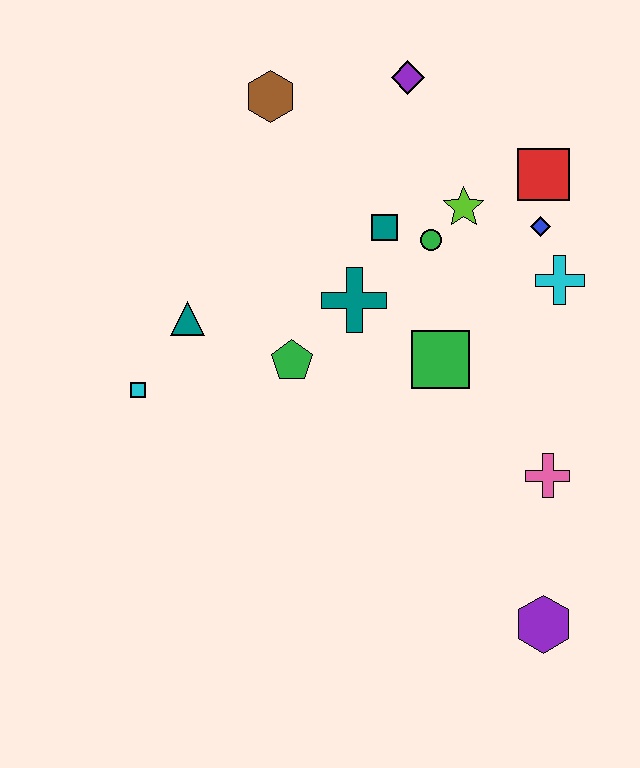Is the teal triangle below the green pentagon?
No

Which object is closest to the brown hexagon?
The purple diamond is closest to the brown hexagon.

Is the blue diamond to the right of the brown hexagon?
Yes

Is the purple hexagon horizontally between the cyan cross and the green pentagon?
Yes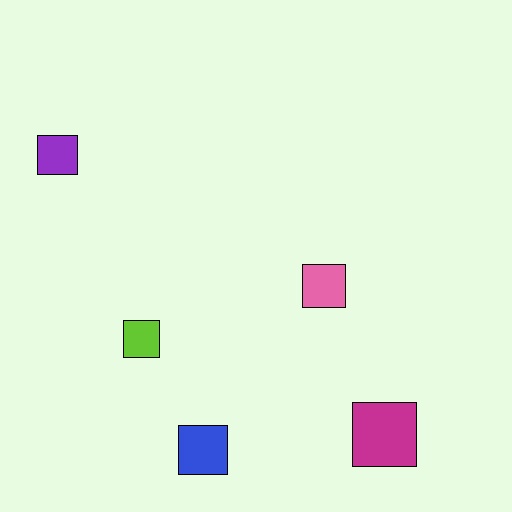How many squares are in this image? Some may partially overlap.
There are 5 squares.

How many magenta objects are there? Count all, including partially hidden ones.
There is 1 magenta object.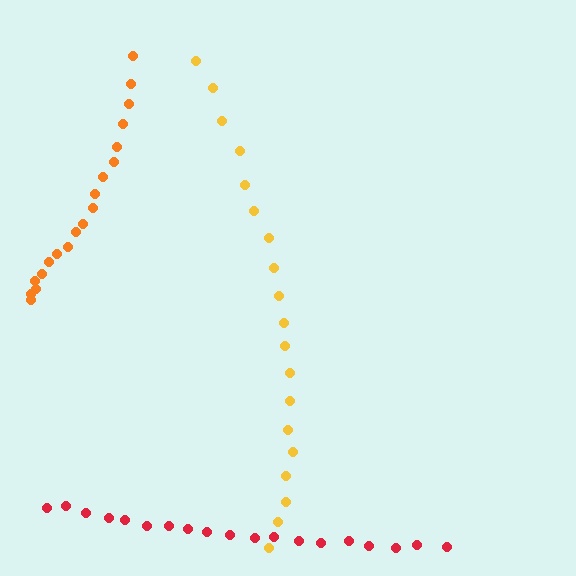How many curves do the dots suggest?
There are 3 distinct paths.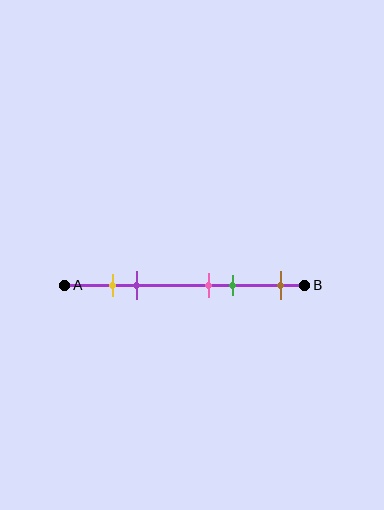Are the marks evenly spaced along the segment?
No, the marks are not evenly spaced.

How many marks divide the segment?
There are 5 marks dividing the segment.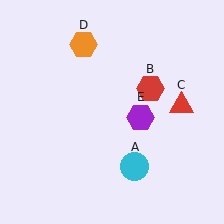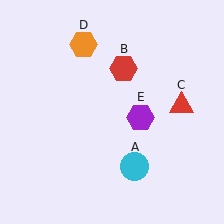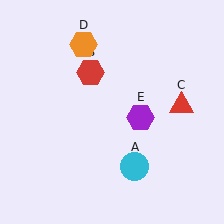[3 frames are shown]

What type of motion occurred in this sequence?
The red hexagon (object B) rotated counterclockwise around the center of the scene.